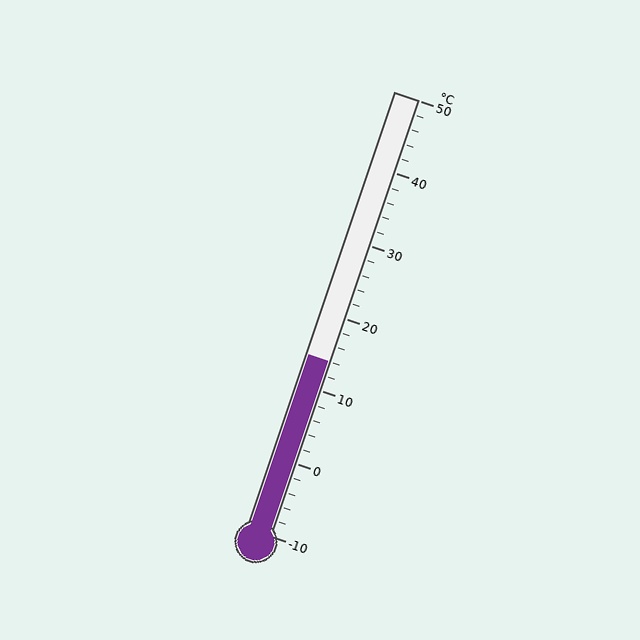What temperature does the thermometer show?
The thermometer shows approximately 14°C.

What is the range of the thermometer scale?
The thermometer scale ranges from -10°C to 50°C.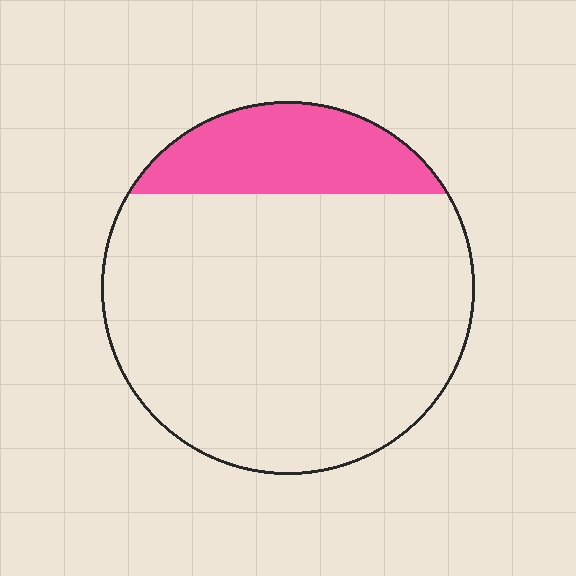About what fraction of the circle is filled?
About one fifth (1/5).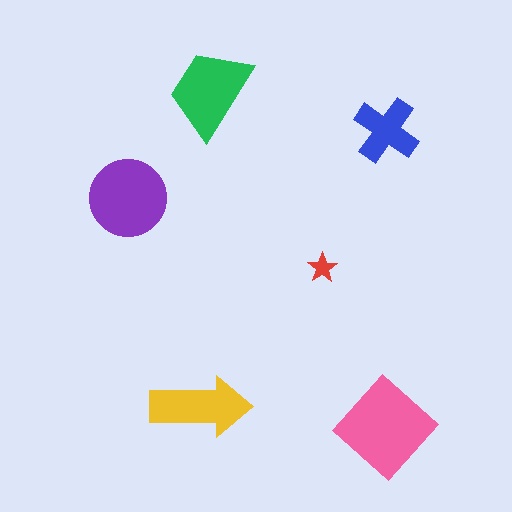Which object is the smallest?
The red star.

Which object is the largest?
The pink diamond.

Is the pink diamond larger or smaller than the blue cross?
Larger.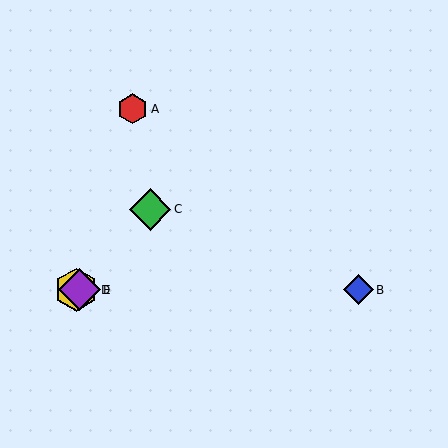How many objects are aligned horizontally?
3 objects (B, D, E) are aligned horizontally.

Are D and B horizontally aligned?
Yes, both are at y≈290.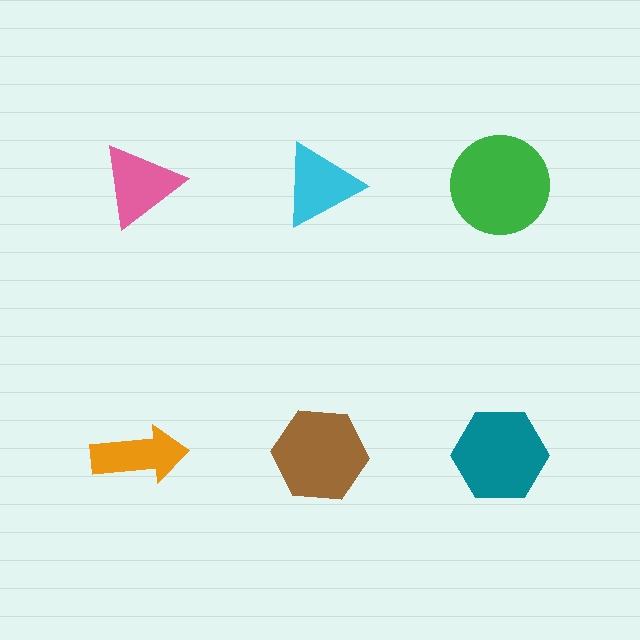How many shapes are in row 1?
3 shapes.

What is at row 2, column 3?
A teal hexagon.